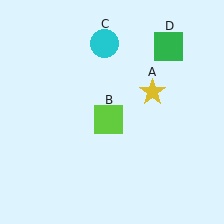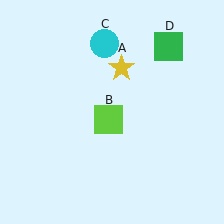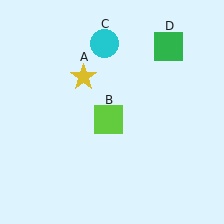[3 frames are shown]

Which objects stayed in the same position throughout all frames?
Lime square (object B) and cyan circle (object C) and green square (object D) remained stationary.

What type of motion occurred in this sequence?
The yellow star (object A) rotated counterclockwise around the center of the scene.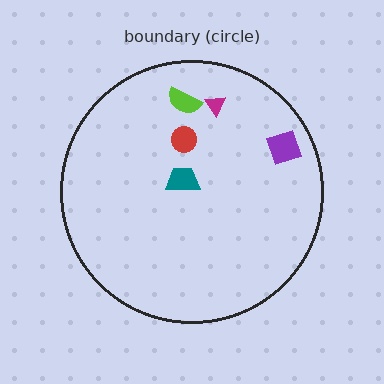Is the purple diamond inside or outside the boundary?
Inside.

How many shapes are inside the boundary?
5 inside, 0 outside.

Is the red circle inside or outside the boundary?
Inside.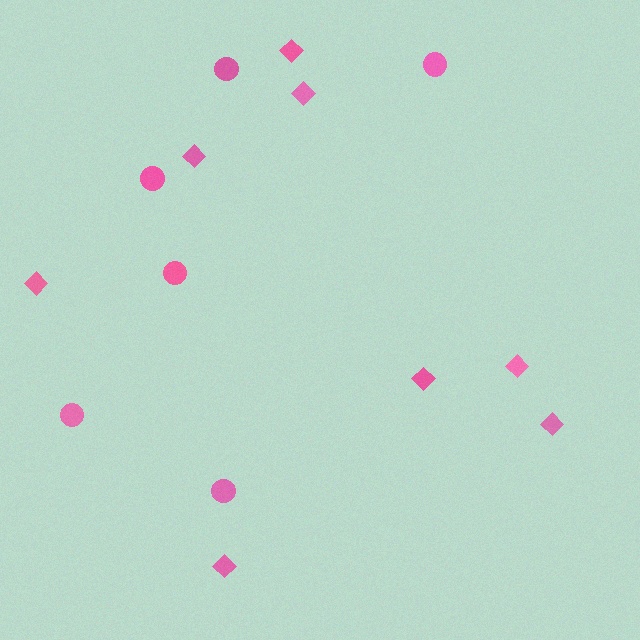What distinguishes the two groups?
There are 2 groups: one group of diamonds (8) and one group of circles (6).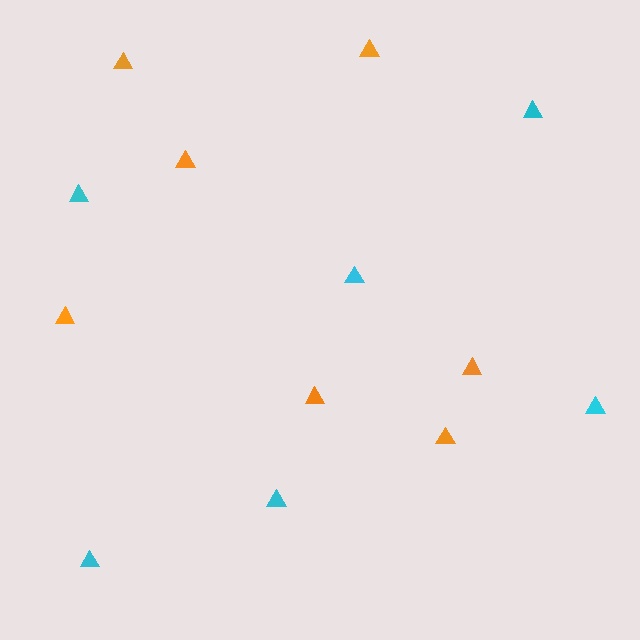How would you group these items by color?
There are 2 groups: one group of orange triangles (7) and one group of cyan triangles (6).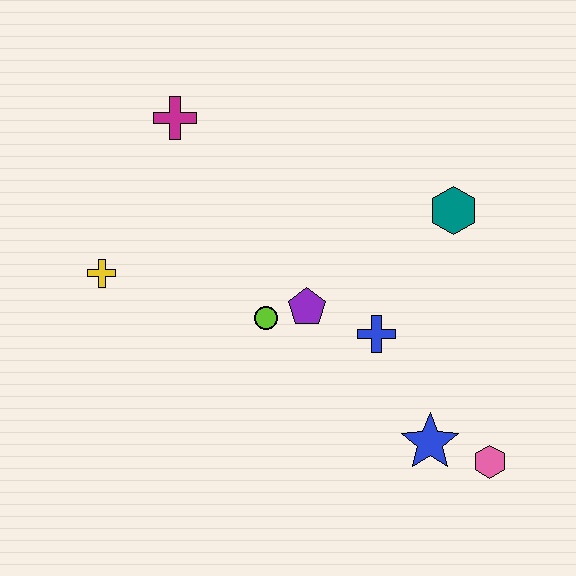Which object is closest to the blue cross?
The purple pentagon is closest to the blue cross.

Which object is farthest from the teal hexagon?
The yellow cross is farthest from the teal hexagon.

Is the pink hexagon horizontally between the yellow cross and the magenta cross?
No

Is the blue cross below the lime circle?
Yes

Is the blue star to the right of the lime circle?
Yes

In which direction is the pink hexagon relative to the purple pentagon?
The pink hexagon is to the right of the purple pentagon.